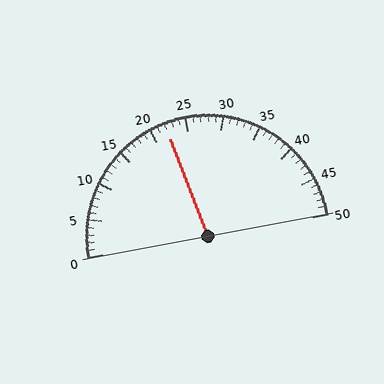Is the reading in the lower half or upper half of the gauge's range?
The reading is in the lower half of the range (0 to 50).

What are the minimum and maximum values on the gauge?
The gauge ranges from 0 to 50.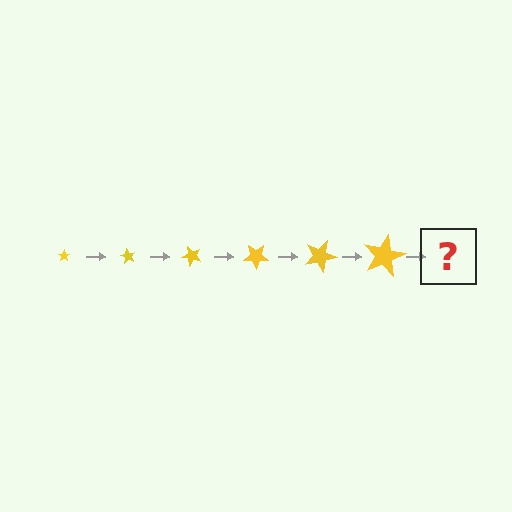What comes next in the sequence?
The next element should be a star, larger than the previous one and rotated 360 degrees from the start.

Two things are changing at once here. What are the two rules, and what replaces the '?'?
The two rules are that the star grows larger each step and it rotates 60 degrees each step. The '?' should be a star, larger than the previous one and rotated 360 degrees from the start.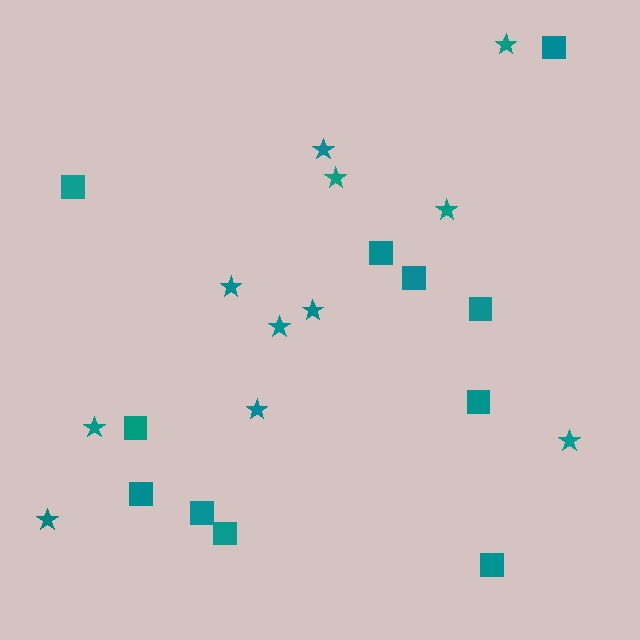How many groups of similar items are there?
There are 2 groups: one group of stars (11) and one group of squares (11).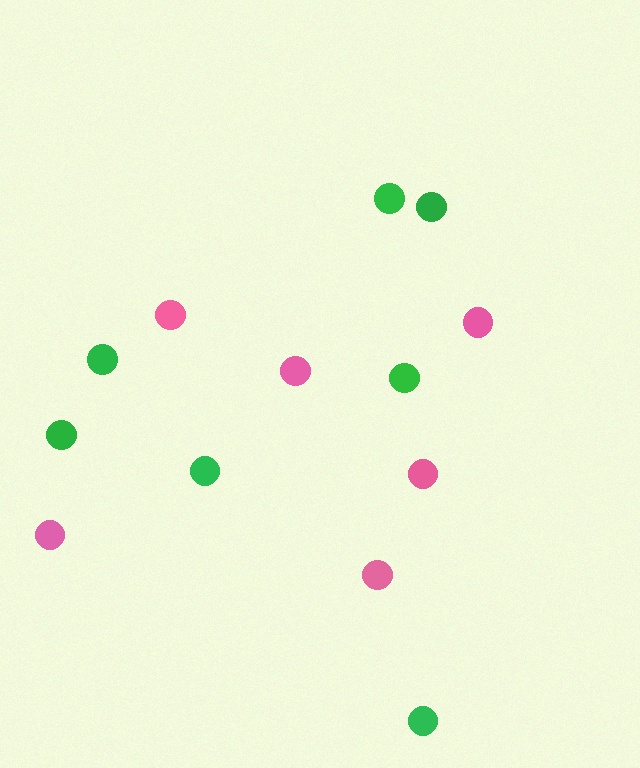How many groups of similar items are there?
There are 2 groups: one group of green circles (7) and one group of pink circles (6).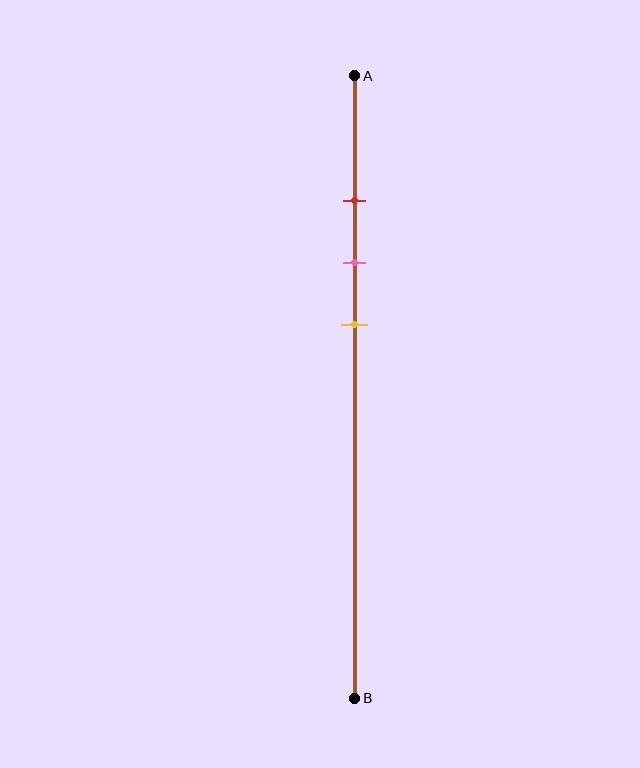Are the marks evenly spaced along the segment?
Yes, the marks are approximately evenly spaced.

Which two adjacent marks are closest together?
The red and pink marks are the closest adjacent pair.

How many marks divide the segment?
There are 3 marks dividing the segment.